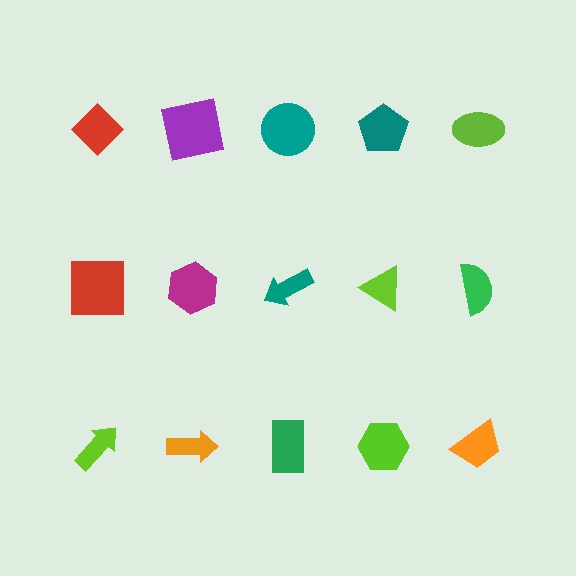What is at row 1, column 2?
A purple square.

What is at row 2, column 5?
A green semicircle.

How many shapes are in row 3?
5 shapes.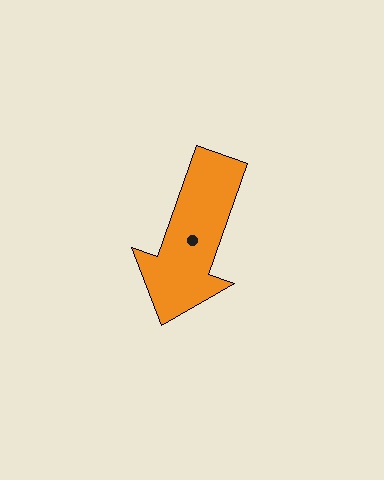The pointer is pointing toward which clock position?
Roughly 7 o'clock.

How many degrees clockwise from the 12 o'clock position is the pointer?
Approximately 200 degrees.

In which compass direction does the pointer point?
South.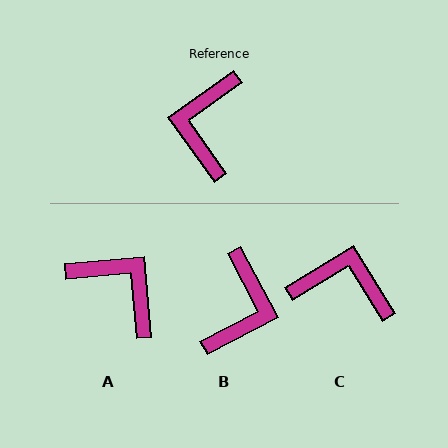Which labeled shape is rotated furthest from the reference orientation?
B, about 172 degrees away.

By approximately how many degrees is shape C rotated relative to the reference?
Approximately 94 degrees clockwise.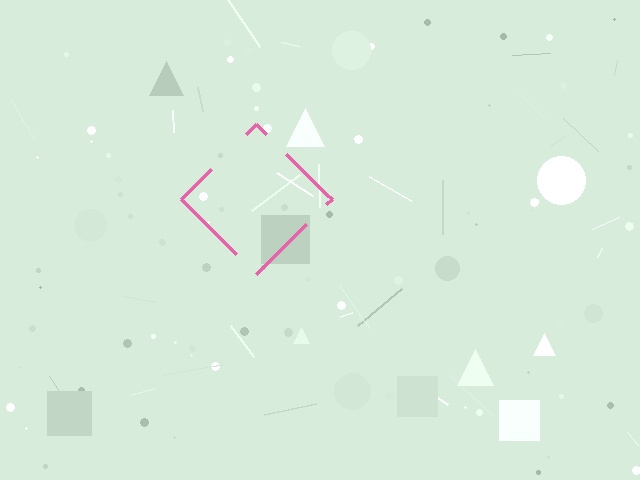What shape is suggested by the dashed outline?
The dashed outline suggests a diamond.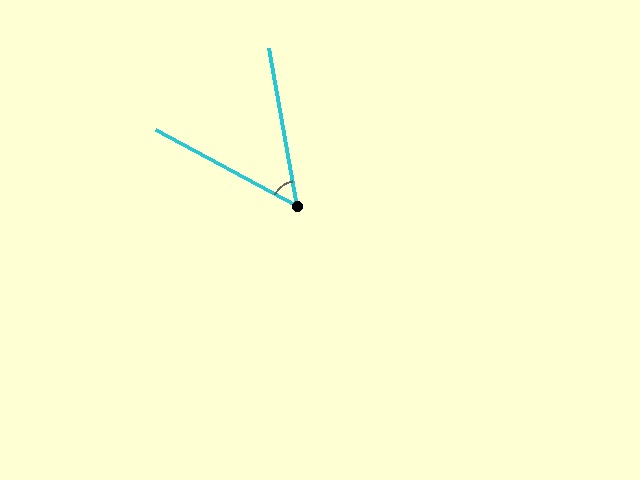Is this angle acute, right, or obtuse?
It is acute.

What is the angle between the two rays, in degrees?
Approximately 52 degrees.